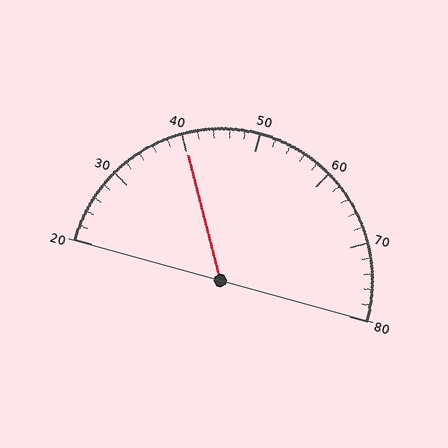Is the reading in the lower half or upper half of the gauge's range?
The reading is in the lower half of the range (20 to 80).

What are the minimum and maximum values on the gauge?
The gauge ranges from 20 to 80.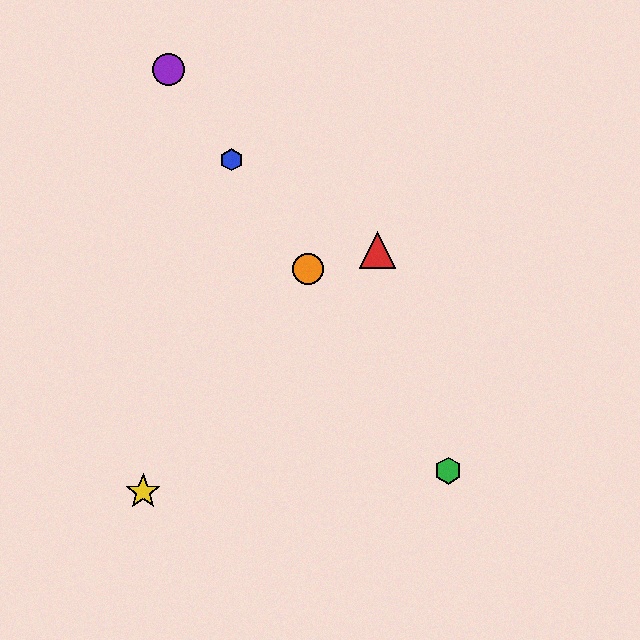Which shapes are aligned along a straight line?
The blue hexagon, the green hexagon, the purple circle, the orange circle are aligned along a straight line.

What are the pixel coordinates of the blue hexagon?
The blue hexagon is at (232, 160).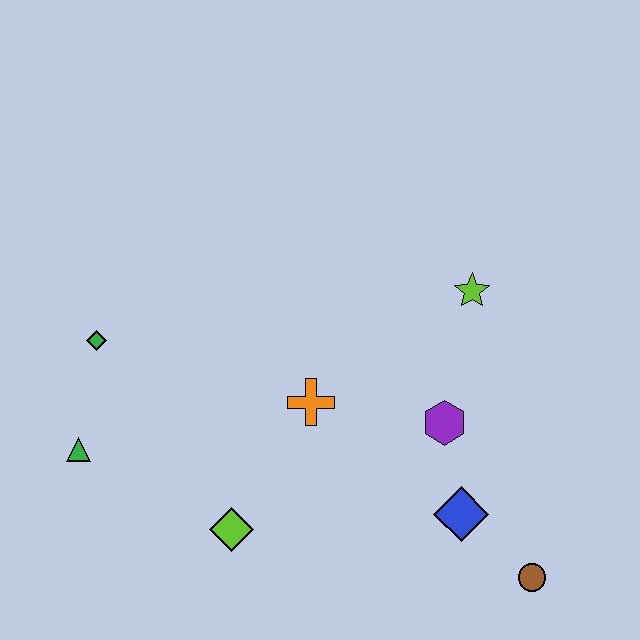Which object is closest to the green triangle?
The green diamond is closest to the green triangle.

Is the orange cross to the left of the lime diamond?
No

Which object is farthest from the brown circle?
The green diamond is farthest from the brown circle.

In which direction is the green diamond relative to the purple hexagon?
The green diamond is to the left of the purple hexagon.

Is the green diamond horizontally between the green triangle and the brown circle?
Yes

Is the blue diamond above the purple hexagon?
No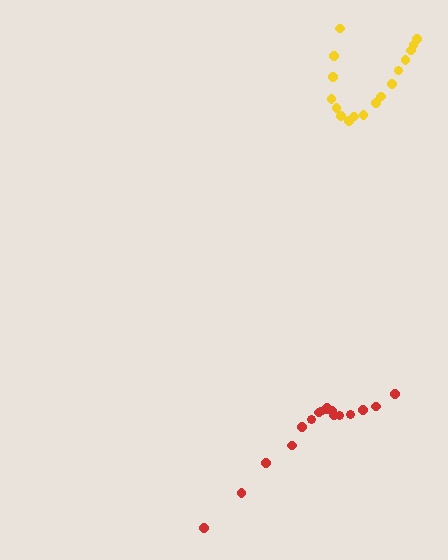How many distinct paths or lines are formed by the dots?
There are 2 distinct paths.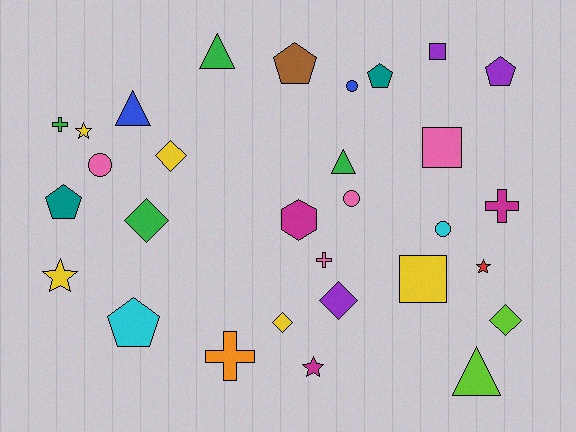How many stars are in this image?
There are 4 stars.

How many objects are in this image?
There are 30 objects.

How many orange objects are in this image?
There is 1 orange object.